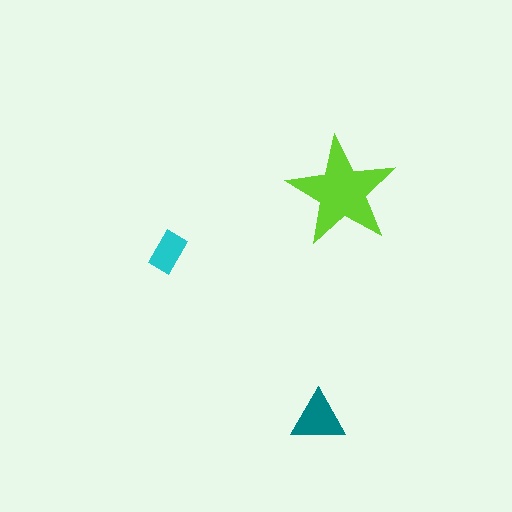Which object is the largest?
The lime star.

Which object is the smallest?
The cyan rectangle.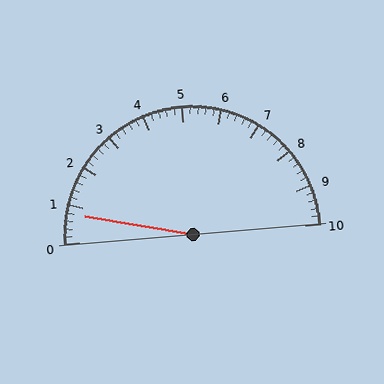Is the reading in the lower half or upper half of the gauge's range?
The reading is in the lower half of the range (0 to 10).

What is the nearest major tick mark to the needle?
The nearest major tick mark is 1.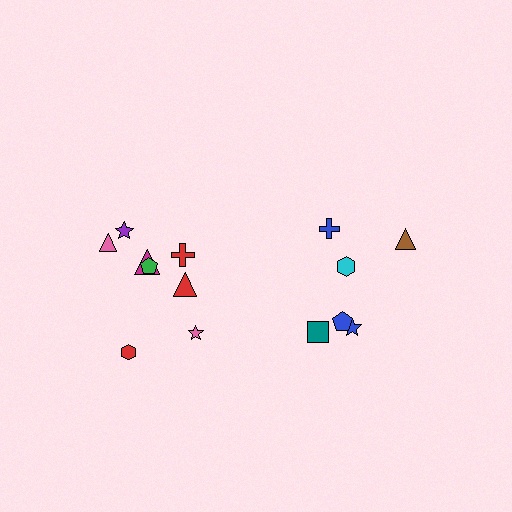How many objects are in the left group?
There are 8 objects.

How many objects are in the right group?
There are 6 objects.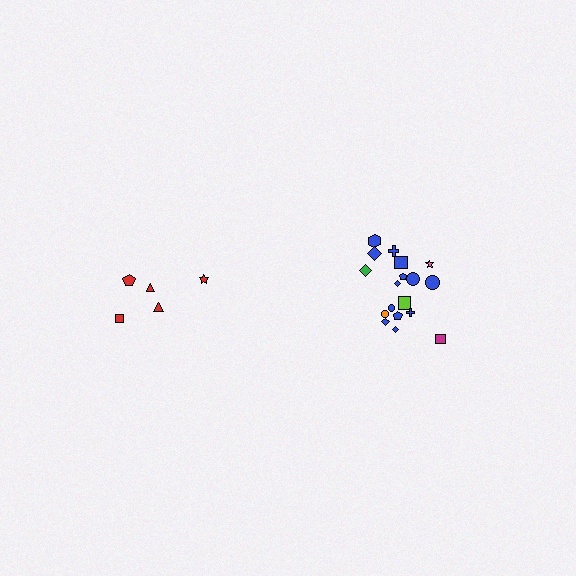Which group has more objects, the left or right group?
The right group.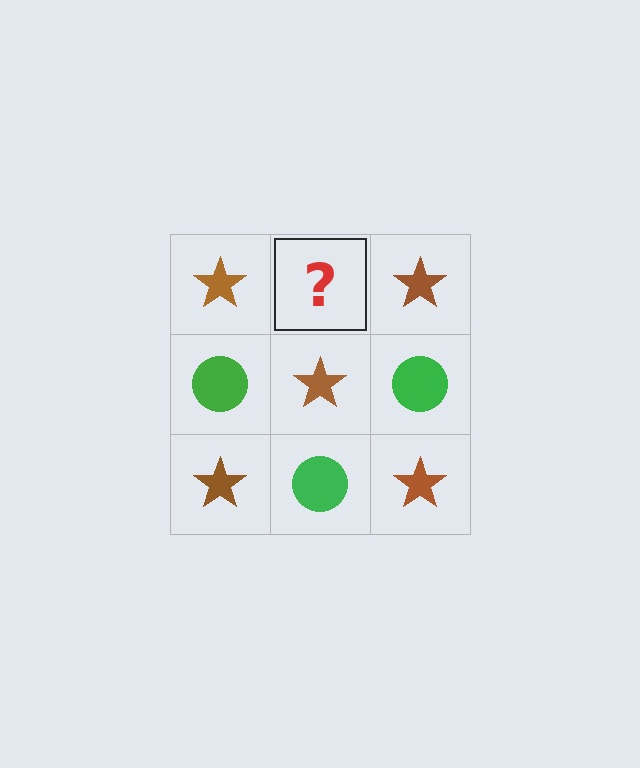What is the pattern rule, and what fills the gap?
The rule is that it alternates brown star and green circle in a checkerboard pattern. The gap should be filled with a green circle.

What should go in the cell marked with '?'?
The missing cell should contain a green circle.